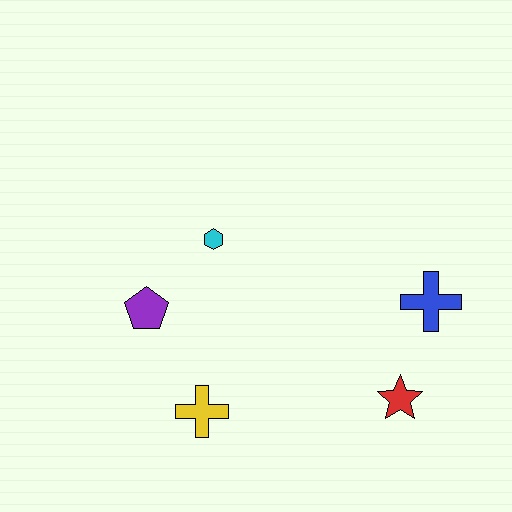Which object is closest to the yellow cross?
The purple pentagon is closest to the yellow cross.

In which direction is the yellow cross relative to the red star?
The yellow cross is to the left of the red star.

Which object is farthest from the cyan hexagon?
The red star is farthest from the cyan hexagon.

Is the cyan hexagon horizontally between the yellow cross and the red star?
Yes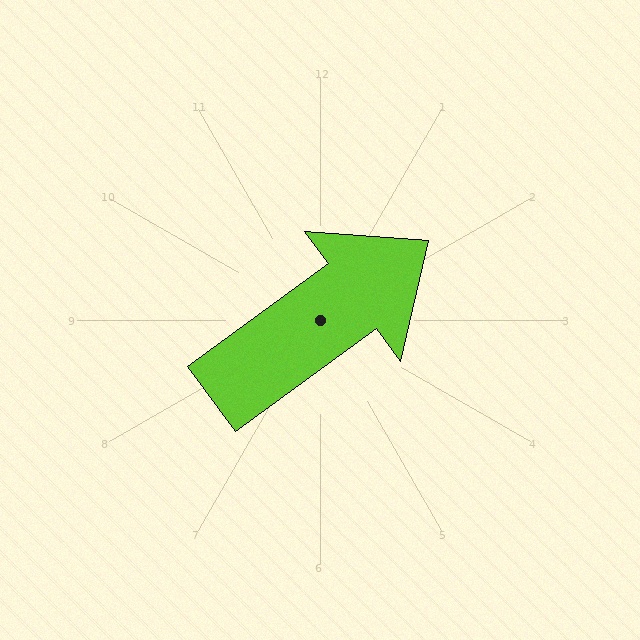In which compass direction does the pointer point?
Northeast.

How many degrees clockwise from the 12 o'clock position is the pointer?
Approximately 54 degrees.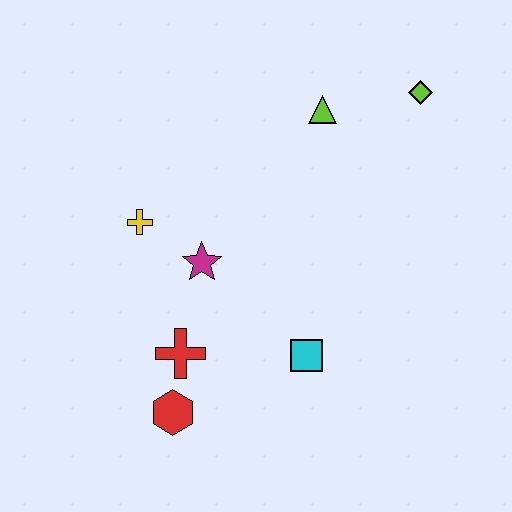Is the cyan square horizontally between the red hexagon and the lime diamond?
Yes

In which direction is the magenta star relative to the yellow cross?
The magenta star is to the right of the yellow cross.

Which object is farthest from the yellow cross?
The lime diamond is farthest from the yellow cross.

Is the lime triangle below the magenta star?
No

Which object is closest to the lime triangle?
The lime diamond is closest to the lime triangle.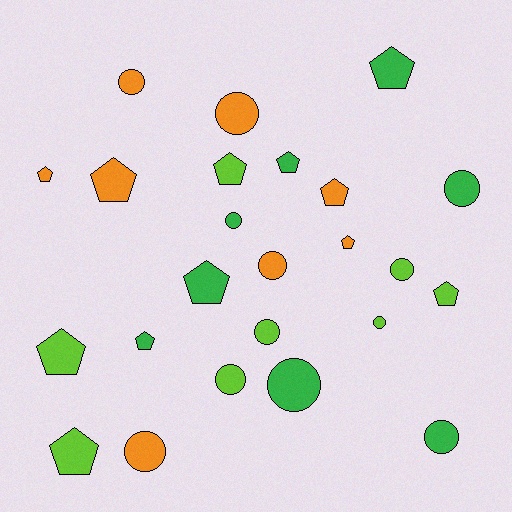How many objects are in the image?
There are 24 objects.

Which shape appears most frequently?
Pentagon, with 12 objects.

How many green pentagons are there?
There are 4 green pentagons.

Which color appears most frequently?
Green, with 8 objects.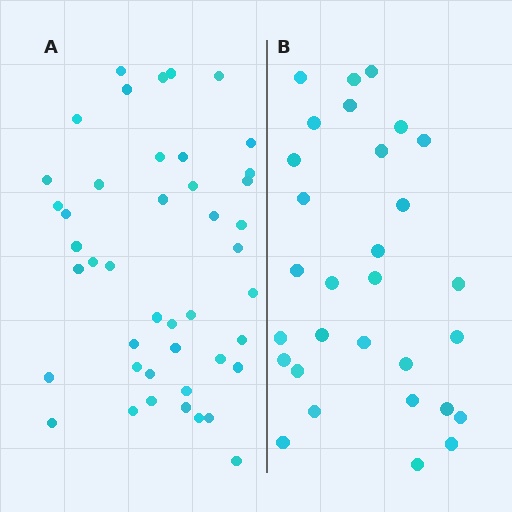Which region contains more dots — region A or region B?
Region A (the left region) has more dots.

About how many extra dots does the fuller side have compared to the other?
Region A has approximately 15 more dots than region B.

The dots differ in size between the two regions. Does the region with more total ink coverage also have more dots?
No. Region B has more total ink coverage because its dots are larger, but region A actually contains more individual dots. Total area can be misleading — the number of items is what matters here.